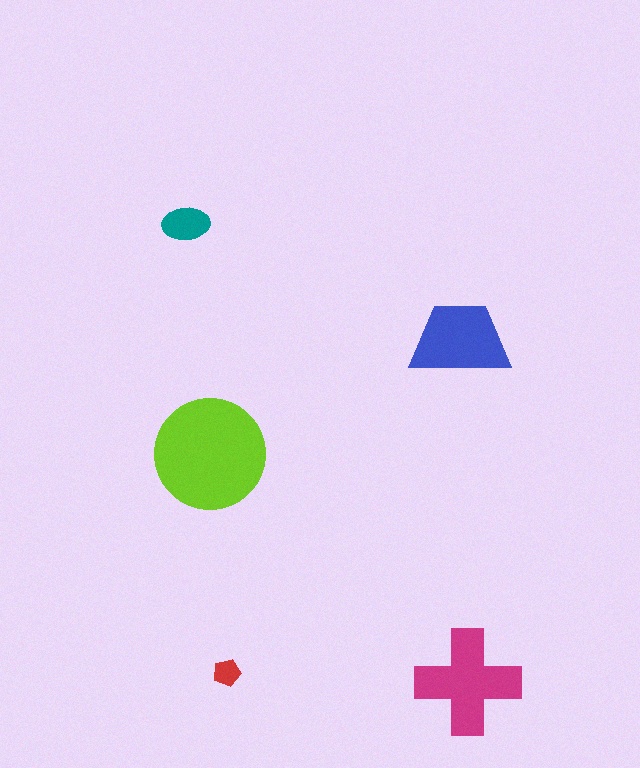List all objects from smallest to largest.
The red pentagon, the teal ellipse, the blue trapezoid, the magenta cross, the lime circle.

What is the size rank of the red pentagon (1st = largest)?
5th.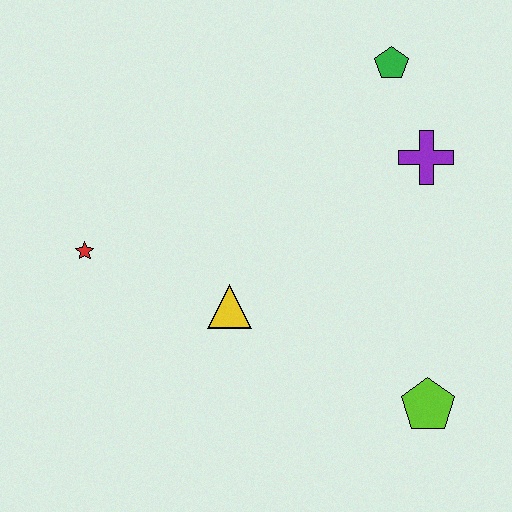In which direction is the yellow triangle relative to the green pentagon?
The yellow triangle is below the green pentagon.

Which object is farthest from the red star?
The lime pentagon is farthest from the red star.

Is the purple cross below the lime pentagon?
No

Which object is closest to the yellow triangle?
The red star is closest to the yellow triangle.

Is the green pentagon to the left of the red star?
No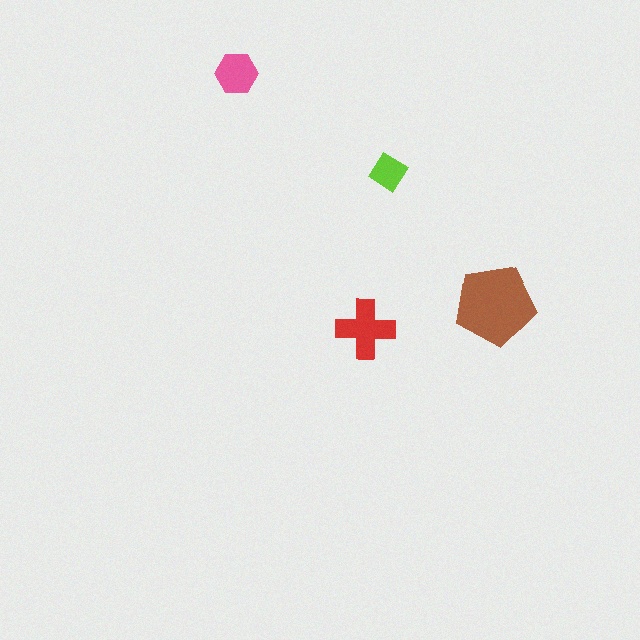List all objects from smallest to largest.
The lime diamond, the pink hexagon, the red cross, the brown pentagon.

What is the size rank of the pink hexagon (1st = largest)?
3rd.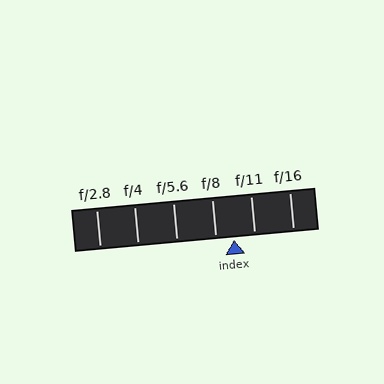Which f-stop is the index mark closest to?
The index mark is closest to f/8.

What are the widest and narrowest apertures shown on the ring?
The widest aperture shown is f/2.8 and the narrowest is f/16.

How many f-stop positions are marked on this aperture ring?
There are 6 f-stop positions marked.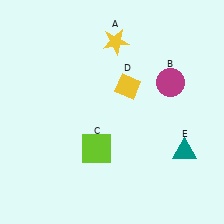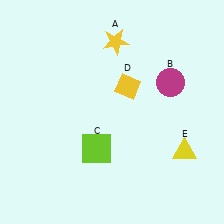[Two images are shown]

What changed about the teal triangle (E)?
In Image 1, E is teal. In Image 2, it changed to yellow.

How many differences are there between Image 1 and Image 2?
There is 1 difference between the two images.